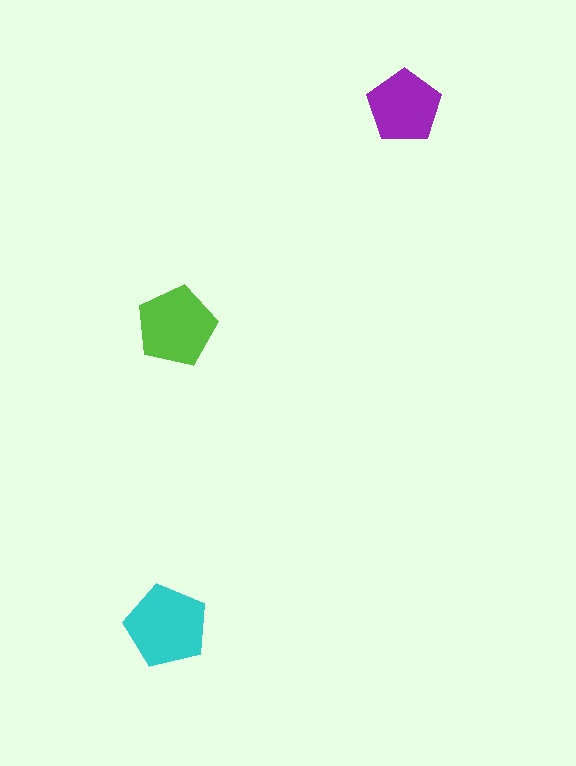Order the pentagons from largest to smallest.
the cyan one, the lime one, the purple one.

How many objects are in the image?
There are 3 objects in the image.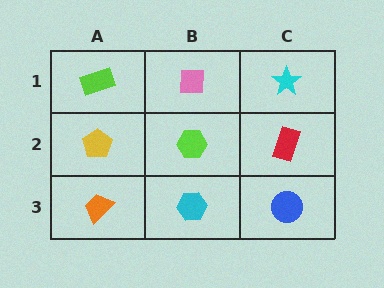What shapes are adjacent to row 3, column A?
A yellow pentagon (row 2, column A), a cyan hexagon (row 3, column B).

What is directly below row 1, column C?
A red rectangle.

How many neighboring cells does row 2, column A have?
3.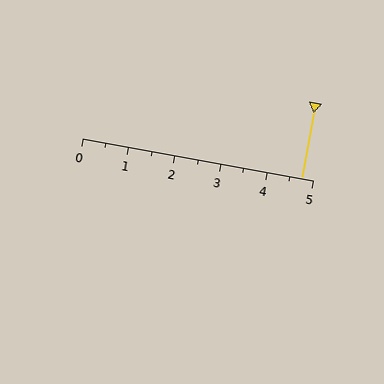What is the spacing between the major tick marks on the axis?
The major ticks are spaced 1 apart.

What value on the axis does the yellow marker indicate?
The marker indicates approximately 4.8.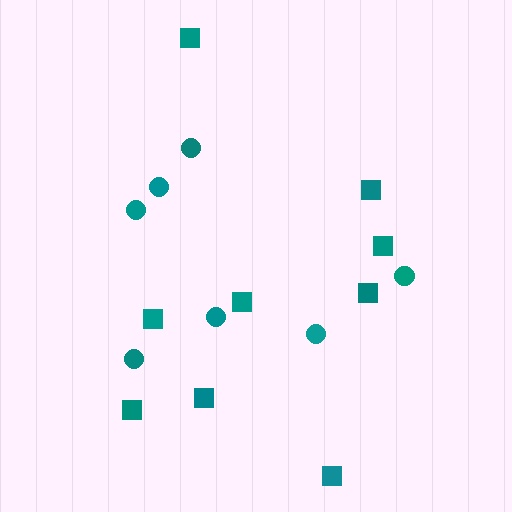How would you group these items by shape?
There are 2 groups: one group of squares (9) and one group of circles (7).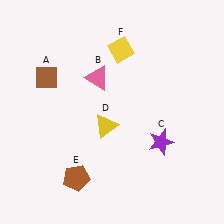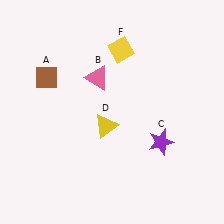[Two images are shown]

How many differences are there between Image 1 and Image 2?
There is 1 difference between the two images.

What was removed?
The brown pentagon (E) was removed in Image 2.